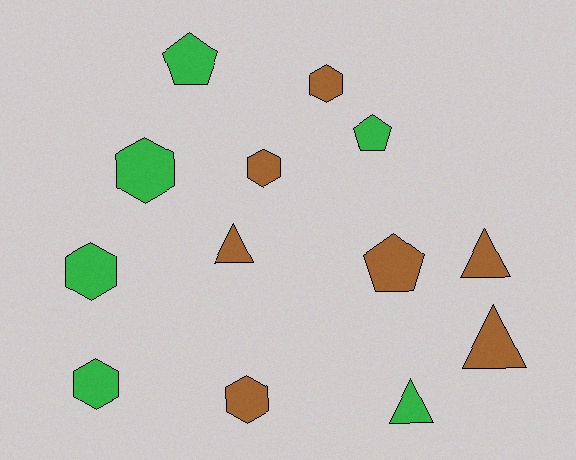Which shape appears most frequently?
Hexagon, with 6 objects.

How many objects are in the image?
There are 13 objects.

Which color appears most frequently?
Brown, with 7 objects.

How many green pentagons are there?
There are 2 green pentagons.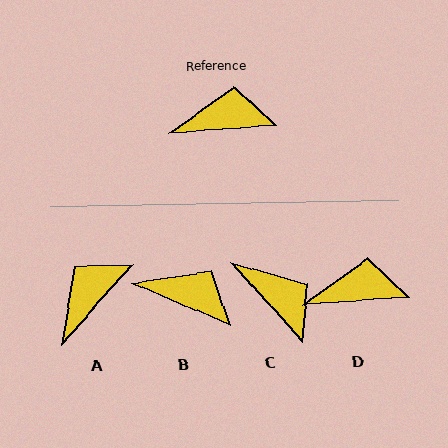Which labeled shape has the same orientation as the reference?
D.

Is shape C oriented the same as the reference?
No, it is off by about 52 degrees.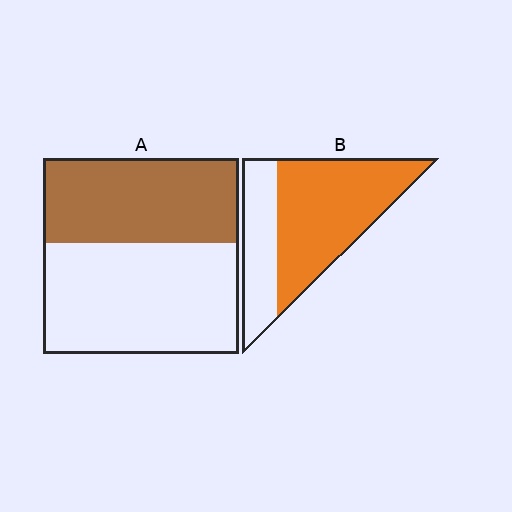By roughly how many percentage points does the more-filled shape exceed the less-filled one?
By roughly 25 percentage points (B over A).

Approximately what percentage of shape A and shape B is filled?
A is approximately 45% and B is approximately 70%.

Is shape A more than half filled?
No.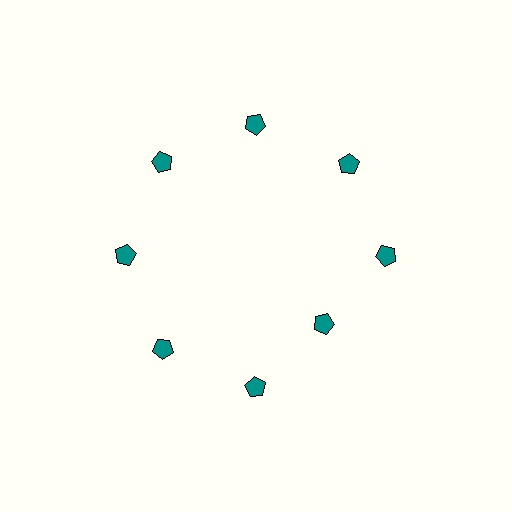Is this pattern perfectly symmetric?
No. The 8 teal pentagons are arranged in a ring, but one element near the 4 o'clock position is pulled inward toward the center, breaking the 8-fold rotational symmetry.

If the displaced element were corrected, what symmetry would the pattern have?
It would have 8-fold rotational symmetry — the pattern would map onto itself every 45 degrees.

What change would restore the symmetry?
The symmetry would be restored by moving it outward, back onto the ring so that all 8 pentagons sit at equal angles and equal distance from the center.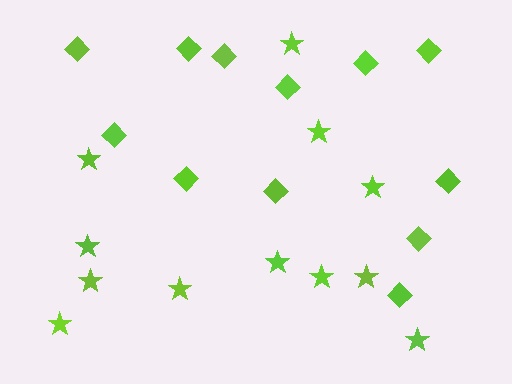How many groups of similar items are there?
There are 2 groups: one group of diamonds (12) and one group of stars (12).